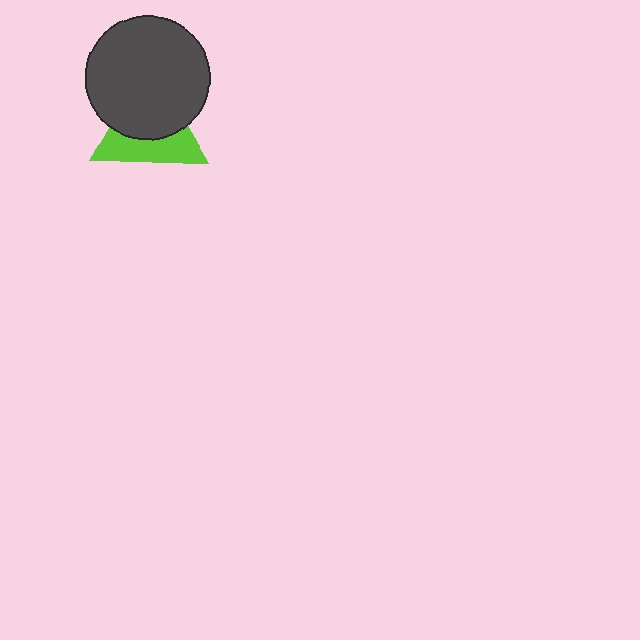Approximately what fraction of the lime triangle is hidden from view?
Roughly 55% of the lime triangle is hidden behind the dark gray circle.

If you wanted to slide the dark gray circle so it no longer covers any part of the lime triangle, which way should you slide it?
Slide it up — that is the most direct way to separate the two shapes.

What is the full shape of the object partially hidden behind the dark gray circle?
The partially hidden object is a lime triangle.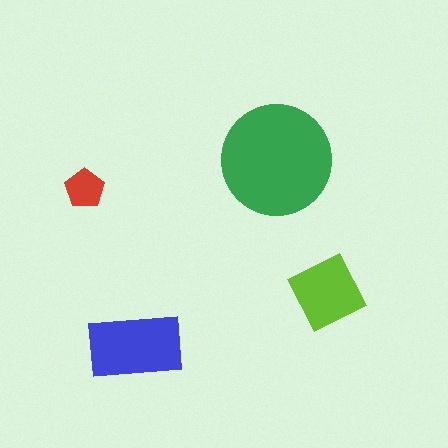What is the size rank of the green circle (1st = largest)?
1st.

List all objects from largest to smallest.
The green circle, the blue rectangle, the lime square, the red pentagon.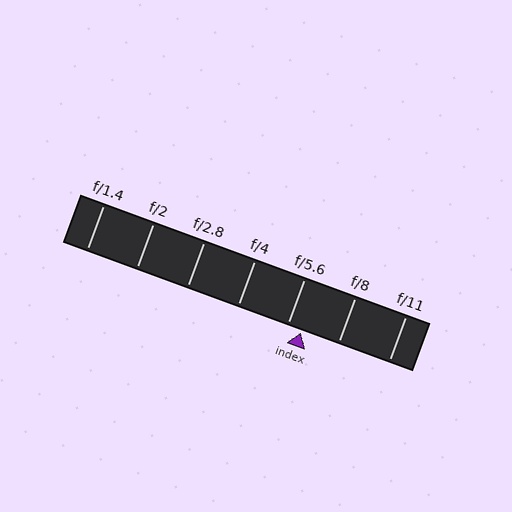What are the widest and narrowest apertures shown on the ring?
The widest aperture shown is f/1.4 and the narrowest is f/11.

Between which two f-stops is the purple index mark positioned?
The index mark is between f/5.6 and f/8.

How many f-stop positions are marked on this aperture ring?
There are 7 f-stop positions marked.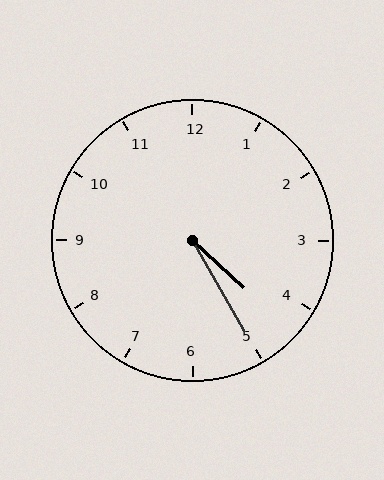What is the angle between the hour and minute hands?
Approximately 18 degrees.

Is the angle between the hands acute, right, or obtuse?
It is acute.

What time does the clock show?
4:25.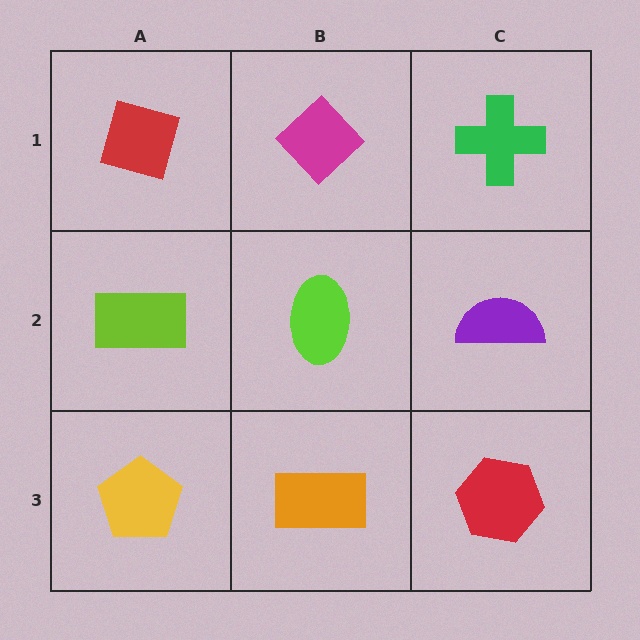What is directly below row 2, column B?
An orange rectangle.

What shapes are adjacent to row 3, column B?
A lime ellipse (row 2, column B), a yellow pentagon (row 3, column A), a red hexagon (row 3, column C).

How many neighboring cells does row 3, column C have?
2.